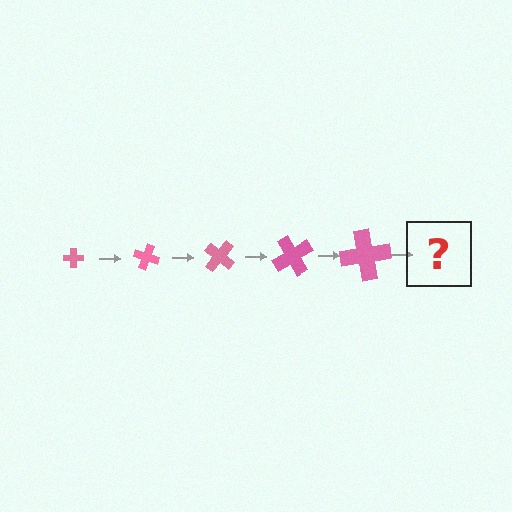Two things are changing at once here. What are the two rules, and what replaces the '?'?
The two rules are that the cross grows larger each step and it rotates 20 degrees each step. The '?' should be a cross, larger than the previous one and rotated 100 degrees from the start.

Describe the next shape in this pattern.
It should be a cross, larger than the previous one and rotated 100 degrees from the start.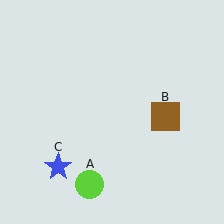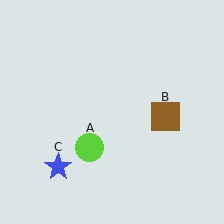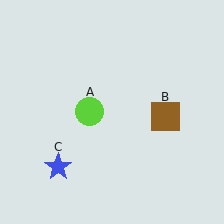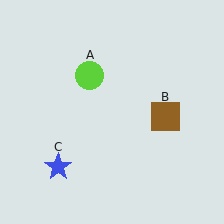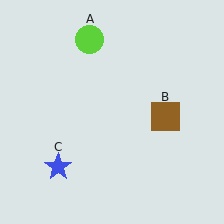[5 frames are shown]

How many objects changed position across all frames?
1 object changed position: lime circle (object A).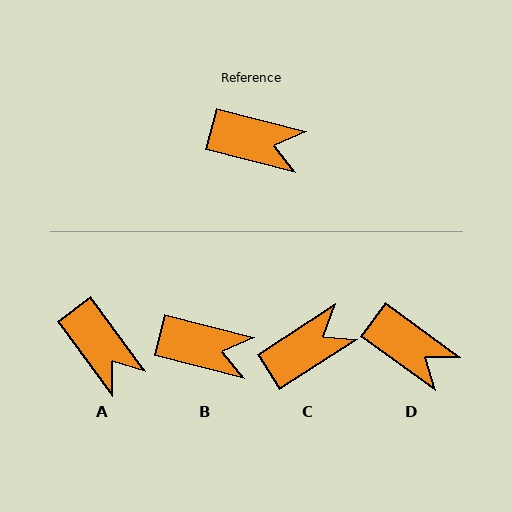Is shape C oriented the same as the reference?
No, it is off by about 47 degrees.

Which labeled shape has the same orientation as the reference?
B.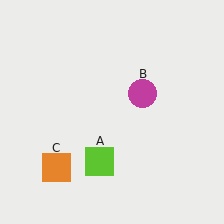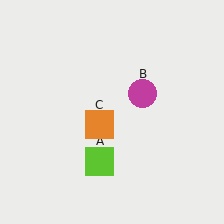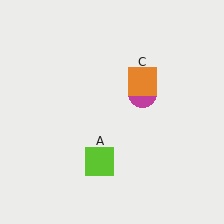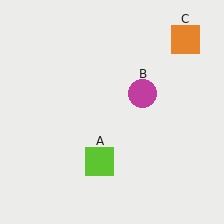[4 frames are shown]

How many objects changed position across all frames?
1 object changed position: orange square (object C).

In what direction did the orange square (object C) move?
The orange square (object C) moved up and to the right.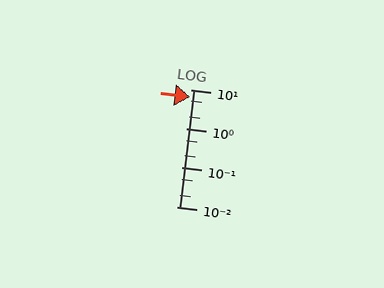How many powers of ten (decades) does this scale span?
The scale spans 3 decades, from 0.01 to 10.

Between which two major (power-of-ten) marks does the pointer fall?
The pointer is between 1 and 10.